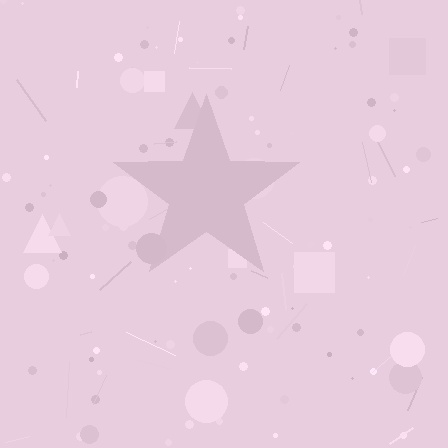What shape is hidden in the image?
A star is hidden in the image.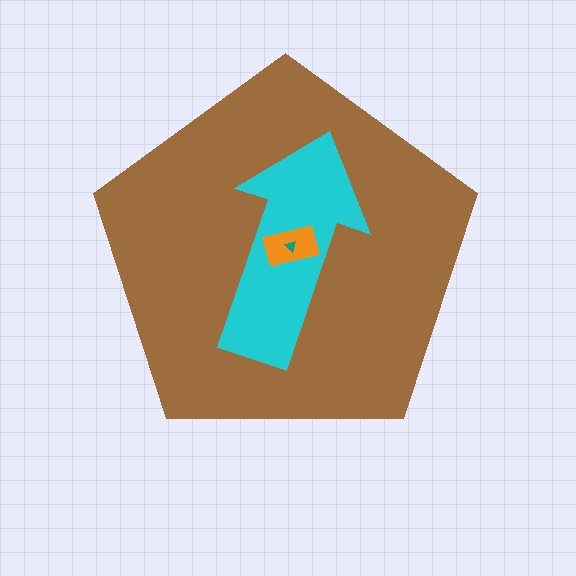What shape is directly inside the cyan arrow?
The orange rectangle.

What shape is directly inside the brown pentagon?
The cyan arrow.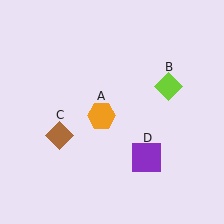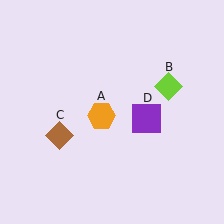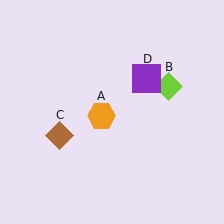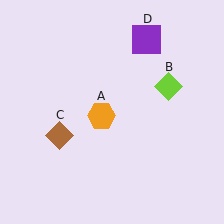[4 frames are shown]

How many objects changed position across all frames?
1 object changed position: purple square (object D).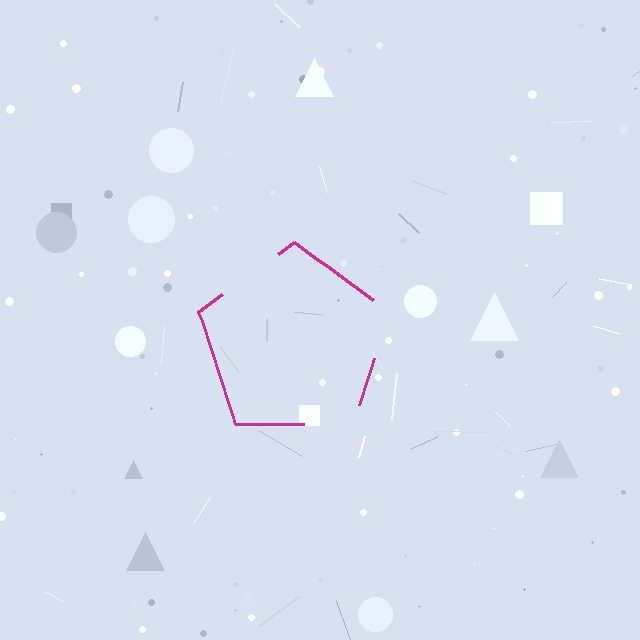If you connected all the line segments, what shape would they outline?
They would outline a pentagon.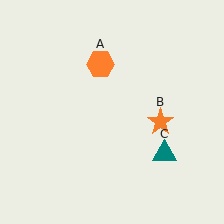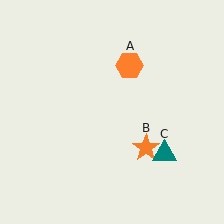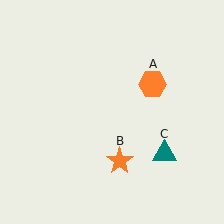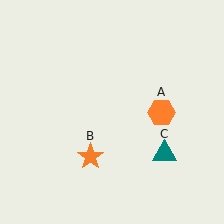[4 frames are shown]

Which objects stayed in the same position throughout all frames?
Teal triangle (object C) remained stationary.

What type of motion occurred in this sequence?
The orange hexagon (object A), orange star (object B) rotated clockwise around the center of the scene.